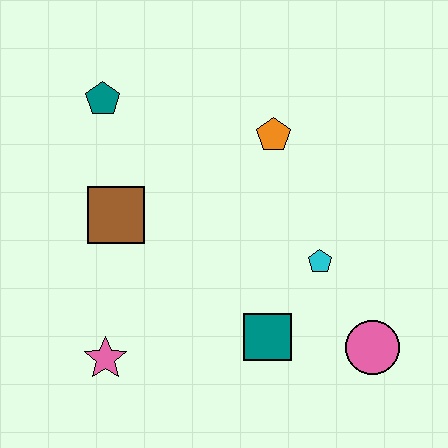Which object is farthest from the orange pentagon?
The pink star is farthest from the orange pentagon.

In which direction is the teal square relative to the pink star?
The teal square is to the right of the pink star.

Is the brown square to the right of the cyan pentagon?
No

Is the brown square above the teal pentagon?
No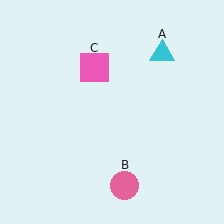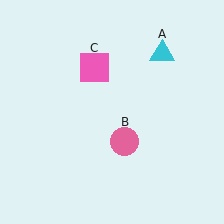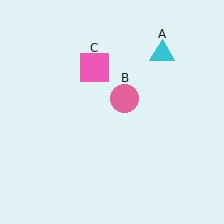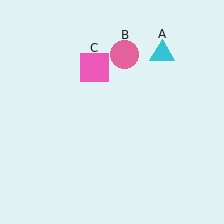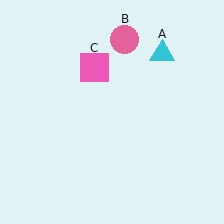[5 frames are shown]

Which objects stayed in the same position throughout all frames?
Cyan triangle (object A) and pink square (object C) remained stationary.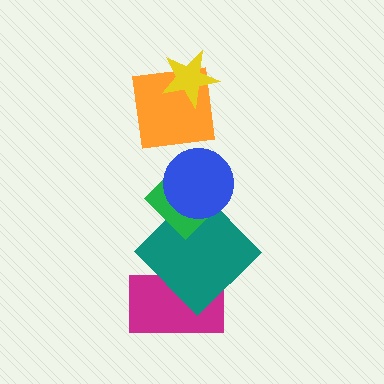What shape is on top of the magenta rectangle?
The teal diamond is on top of the magenta rectangle.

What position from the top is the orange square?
The orange square is 2nd from the top.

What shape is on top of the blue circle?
The orange square is on top of the blue circle.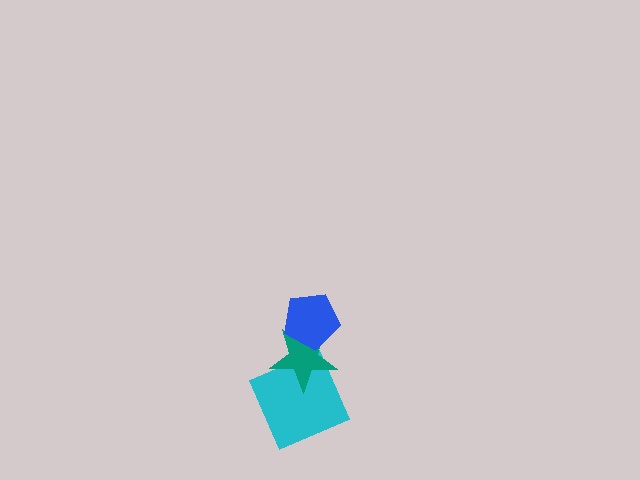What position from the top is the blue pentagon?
The blue pentagon is 1st from the top.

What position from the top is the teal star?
The teal star is 2nd from the top.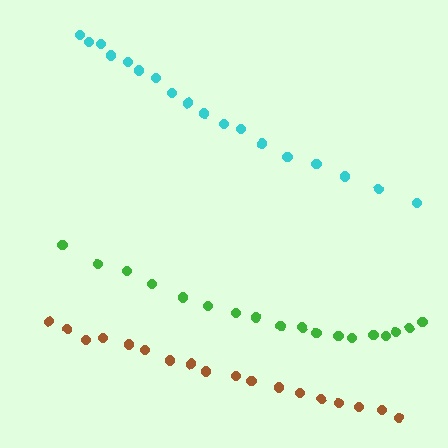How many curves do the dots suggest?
There are 3 distinct paths.